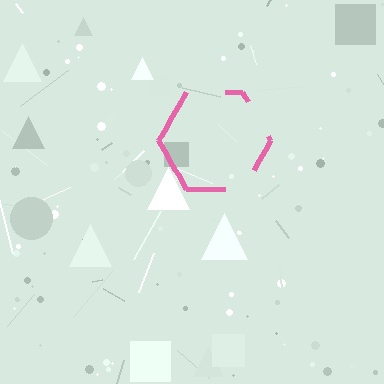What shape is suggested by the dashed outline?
The dashed outline suggests a hexagon.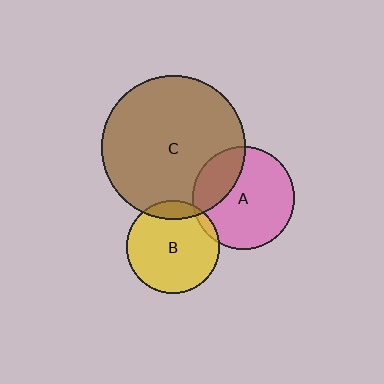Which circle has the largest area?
Circle C (brown).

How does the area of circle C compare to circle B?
Approximately 2.4 times.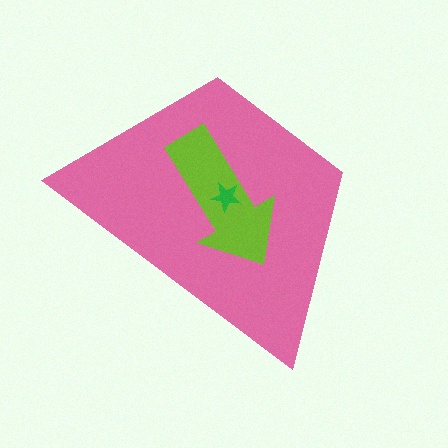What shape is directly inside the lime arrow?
The green star.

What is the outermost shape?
The pink trapezoid.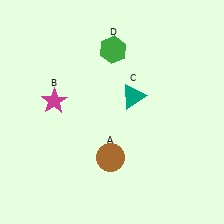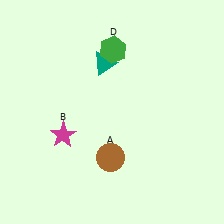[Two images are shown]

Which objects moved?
The objects that moved are: the magenta star (B), the teal triangle (C).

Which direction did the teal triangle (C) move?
The teal triangle (C) moved up.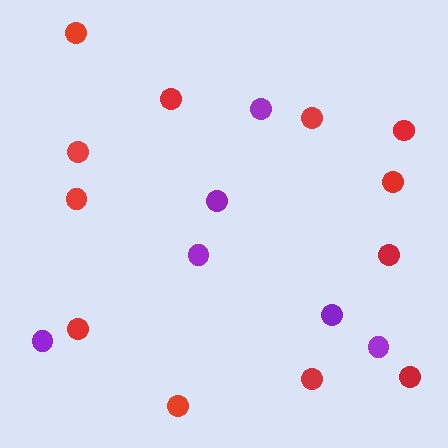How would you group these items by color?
There are 2 groups: one group of red circles (12) and one group of purple circles (6).